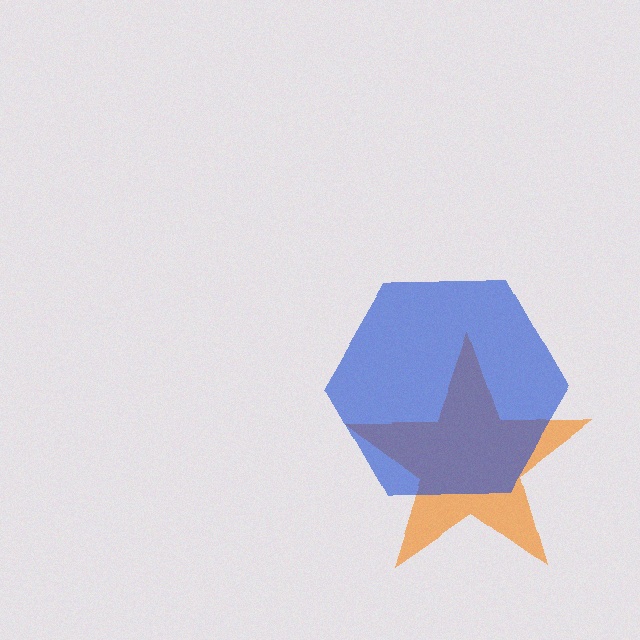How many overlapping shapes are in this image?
There are 2 overlapping shapes in the image.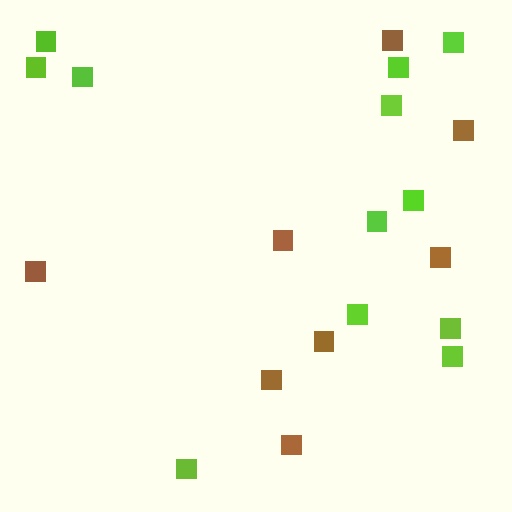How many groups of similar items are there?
There are 2 groups: one group of brown squares (8) and one group of lime squares (12).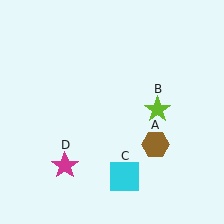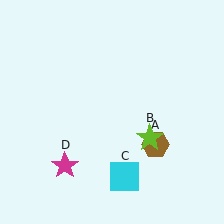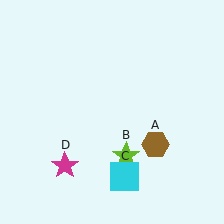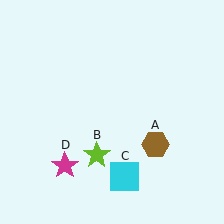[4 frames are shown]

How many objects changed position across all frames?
1 object changed position: lime star (object B).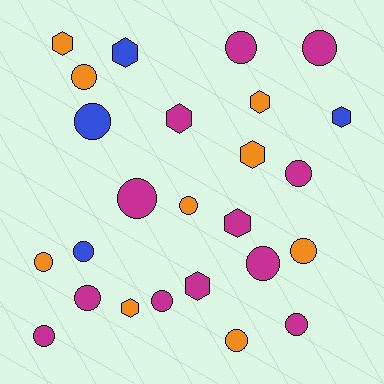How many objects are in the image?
There are 25 objects.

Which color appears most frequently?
Magenta, with 12 objects.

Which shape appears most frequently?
Circle, with 16 objects.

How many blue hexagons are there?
There are 2 blue hexagons.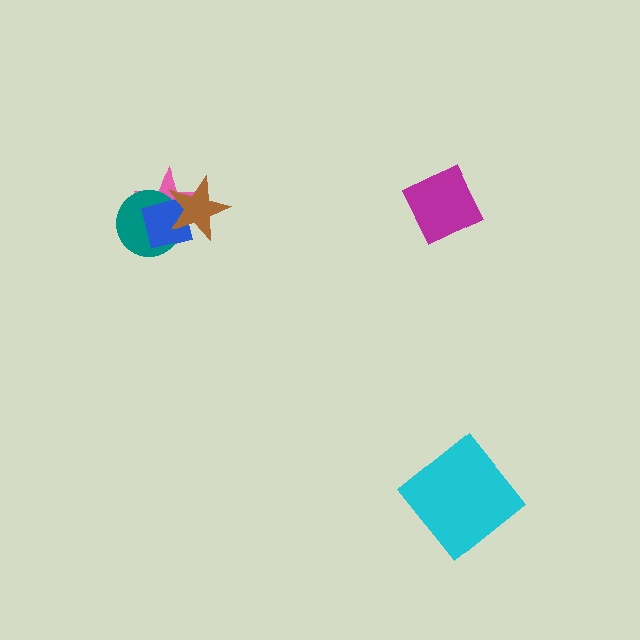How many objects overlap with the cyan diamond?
0 objects overlap with the cyan diamond.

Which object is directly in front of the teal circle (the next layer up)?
The blue square is directly in front of the teal circle.